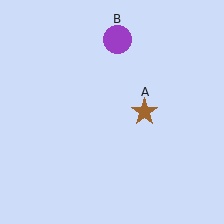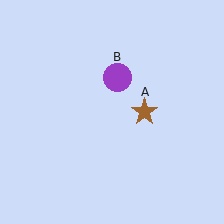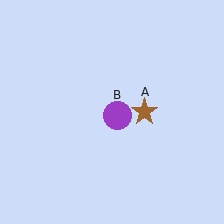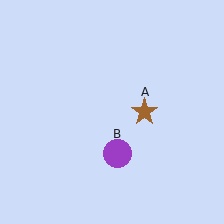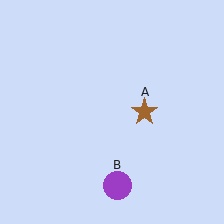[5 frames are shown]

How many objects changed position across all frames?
1 object changed position: purple circle (object B).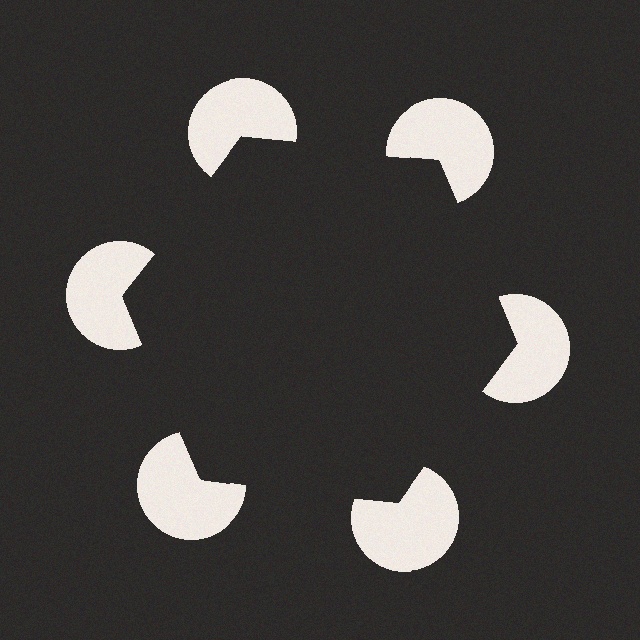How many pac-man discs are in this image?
There are 6 — one at each vertex of the illusory hexagon.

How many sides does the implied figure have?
6 sides.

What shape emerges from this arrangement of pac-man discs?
An illusory hexagon — its edges are inferred from the aligned wedge cuts in the pac-man discs, not physically drawn.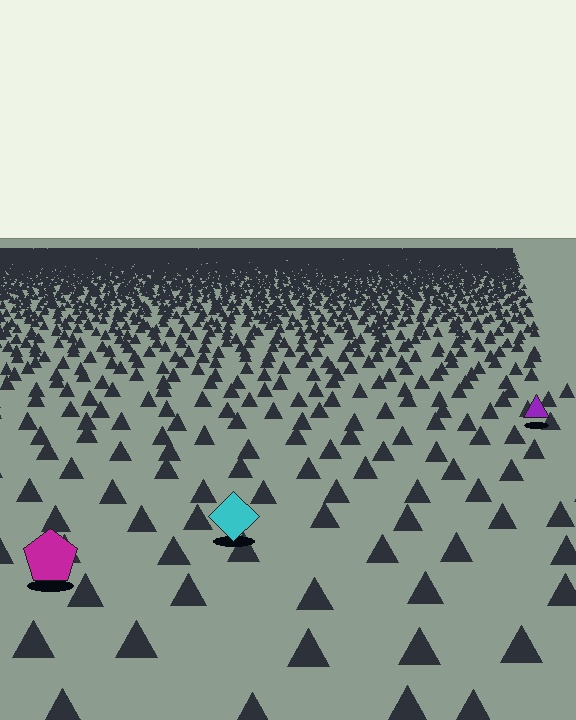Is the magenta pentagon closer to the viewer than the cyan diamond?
Yes. The magenta pentagon is closer — you can tell from the texture gradient: the ground texture is coarser near it.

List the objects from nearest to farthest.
From nearest to farthest: the magenta pentagon, the cyan diamond, the purple triangle.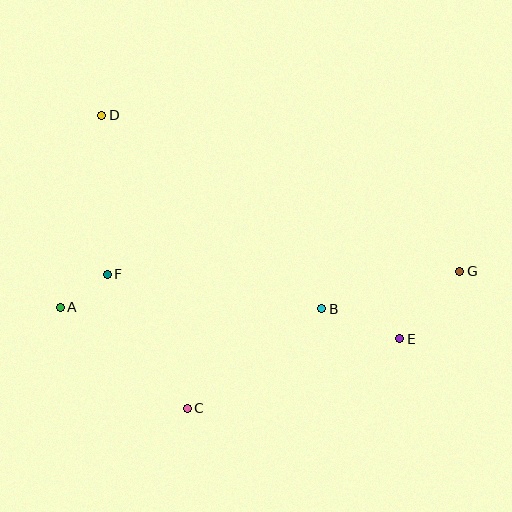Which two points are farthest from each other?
Points A and G are farthest from each other.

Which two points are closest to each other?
Points A and F are closest to each other.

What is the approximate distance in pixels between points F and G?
The distance between F and G is approximately 353 pixels.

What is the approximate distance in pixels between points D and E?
The distance between D and E is approximately 373 pixels.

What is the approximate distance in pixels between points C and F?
The distance between C and F is approximately 156 pixels.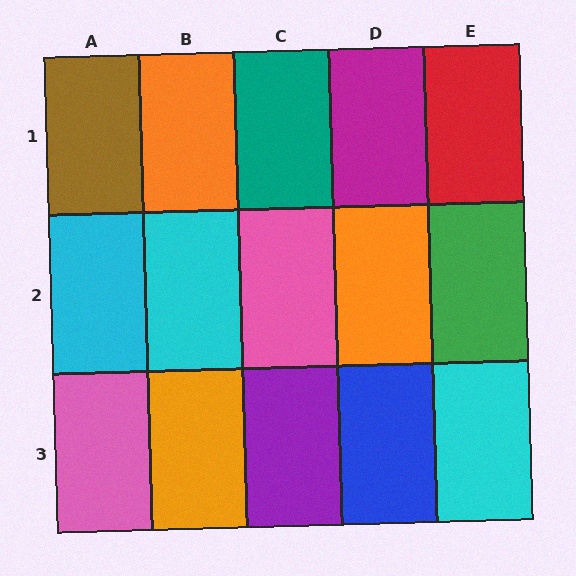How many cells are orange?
3 cells are orange.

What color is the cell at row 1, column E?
Red.